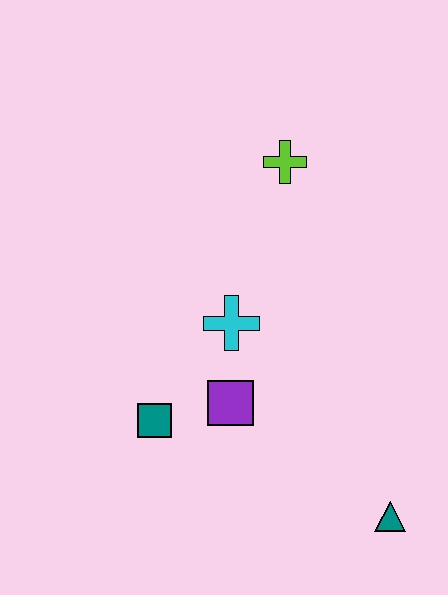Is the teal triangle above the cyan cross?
No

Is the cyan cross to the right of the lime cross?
No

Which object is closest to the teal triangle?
The purple square is closest to the teal triangle.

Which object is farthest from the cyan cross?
The teal triangle is farthest from the cyan cross.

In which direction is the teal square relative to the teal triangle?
The teal square is to the left of the teal triangle.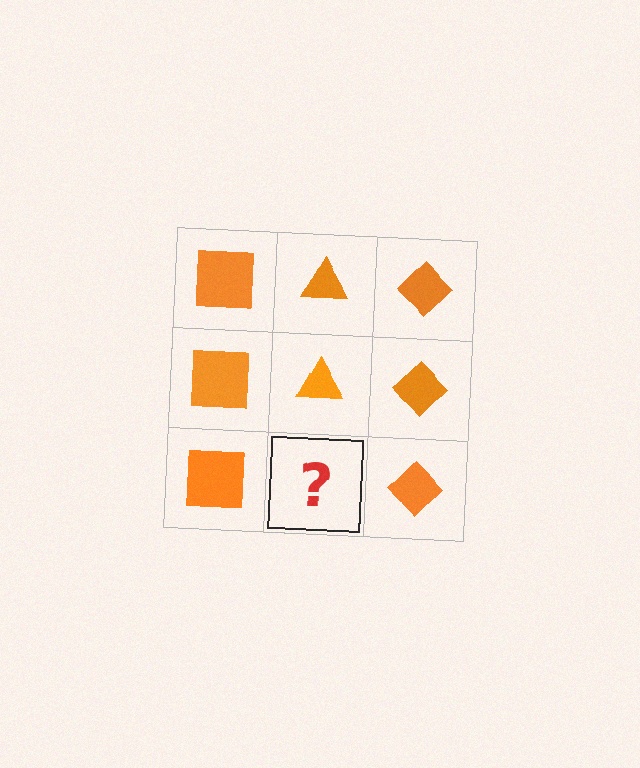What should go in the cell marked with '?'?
The missing cell should contain an orange triangle.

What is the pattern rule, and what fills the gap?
The rule is that each column has a consistent shape. The gap should be filled with an orange triangle.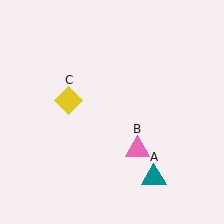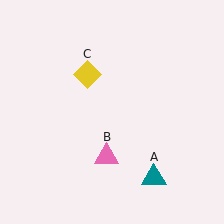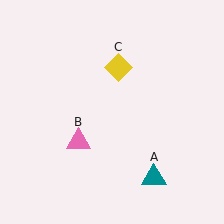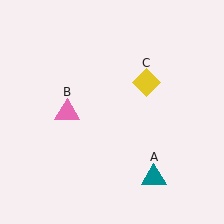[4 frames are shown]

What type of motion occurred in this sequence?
The pink triangle (object B), yellow diamond (object C) rotated clockwise around the center of the scene.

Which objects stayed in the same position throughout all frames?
Teal triangle (object A) remained stationary.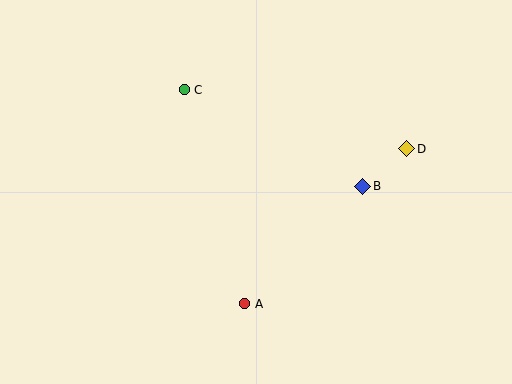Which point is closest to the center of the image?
Point B at (363, 186) is closest to the center.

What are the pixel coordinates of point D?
Point D is at (407, 149).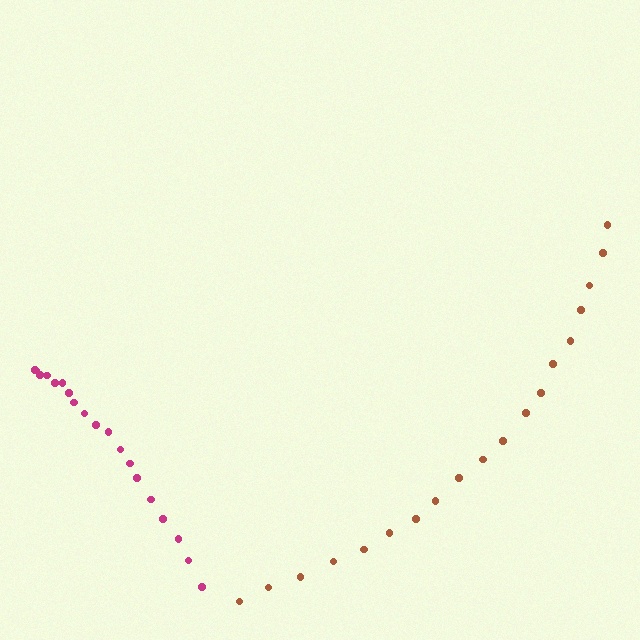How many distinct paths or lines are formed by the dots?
There are 2 distinct paths.